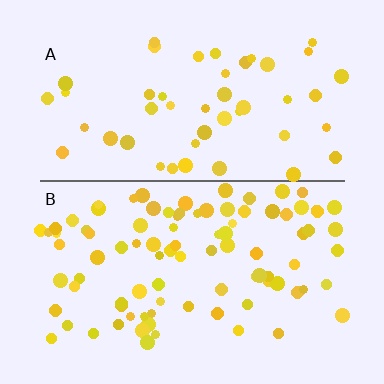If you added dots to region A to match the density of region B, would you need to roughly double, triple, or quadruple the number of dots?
Approximately double.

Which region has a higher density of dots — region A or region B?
B (the bottom).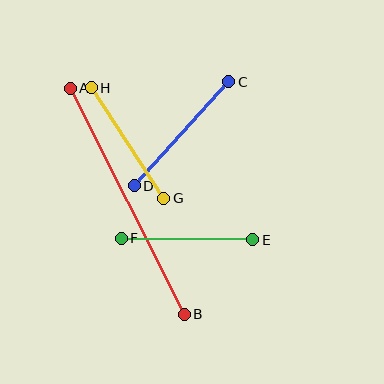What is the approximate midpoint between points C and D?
The midpoint is at approximately (181, 134) pixels.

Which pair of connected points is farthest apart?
Points A and B are farthest apart.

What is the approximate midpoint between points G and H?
The midpoint is at approximately (127, 143) pixels.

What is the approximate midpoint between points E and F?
The midpoint is at approximately (187, 239) pixels.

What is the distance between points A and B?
The distance is approximately 253 pixels.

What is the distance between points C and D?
The distance is approximately 141 pixels.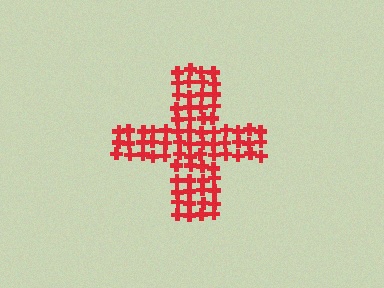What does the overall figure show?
The overall figure shows a cross.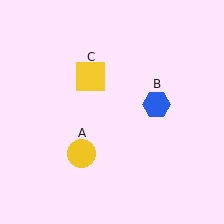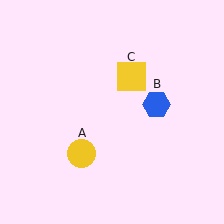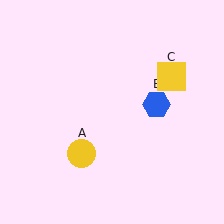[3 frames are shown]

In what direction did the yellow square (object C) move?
The yellow square (object C) moved right.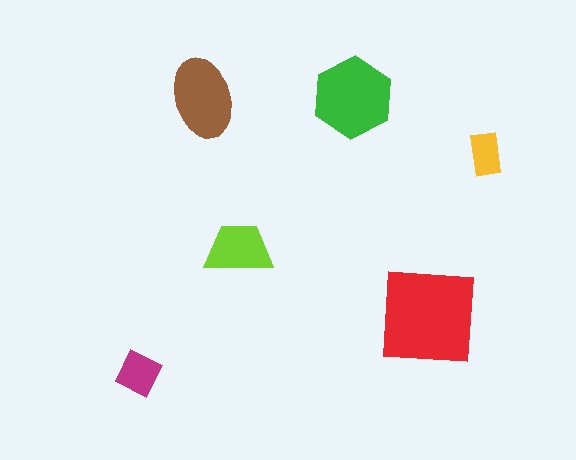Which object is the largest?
The red square.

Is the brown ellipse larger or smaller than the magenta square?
Larger.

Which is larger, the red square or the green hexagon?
The red square.